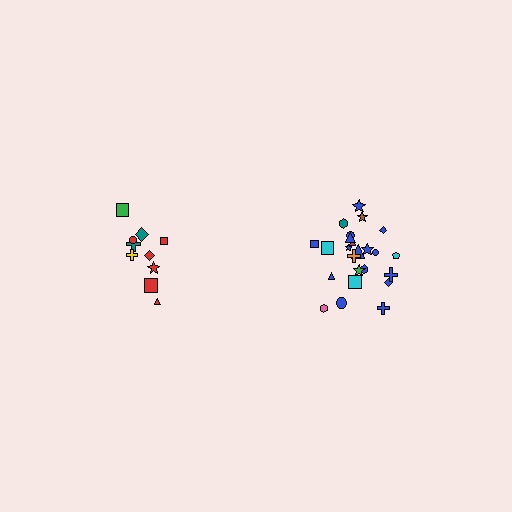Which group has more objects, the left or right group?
The right group.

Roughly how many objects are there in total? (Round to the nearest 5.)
Roughly 35 objects in total.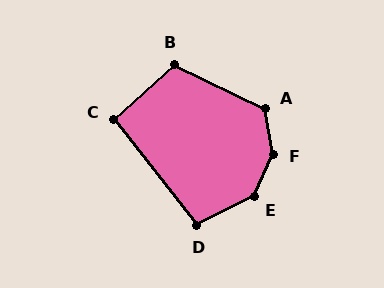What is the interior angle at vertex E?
Approximately 140 degrees (obtuse).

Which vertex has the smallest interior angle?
C, at approximately 95 degrees.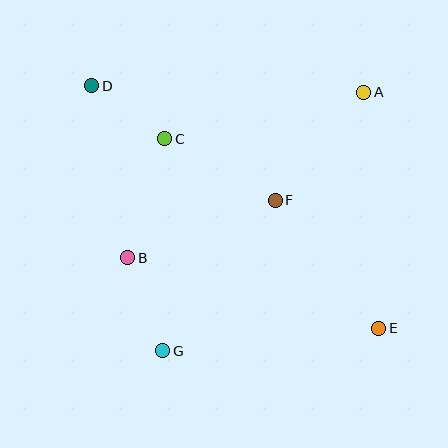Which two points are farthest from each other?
Points D and E are farthest from each other.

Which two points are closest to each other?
Points C and D are closest to each other.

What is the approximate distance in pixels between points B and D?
The distance between B and D is approximately 176 pixels.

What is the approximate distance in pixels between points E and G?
The distance between E and G is approximately 217 pixels.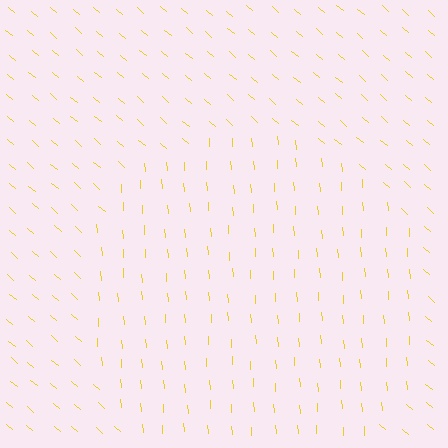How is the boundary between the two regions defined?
The boundary is defined purely by a change in line orientation (approximately 45 degrees difference). All lines are the same color and thickness.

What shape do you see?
I see a circle.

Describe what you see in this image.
The image is filled with small yellow line segments. A circle region in the image has lines oriented differently from the surrounding lines, creating a visible texture boundary.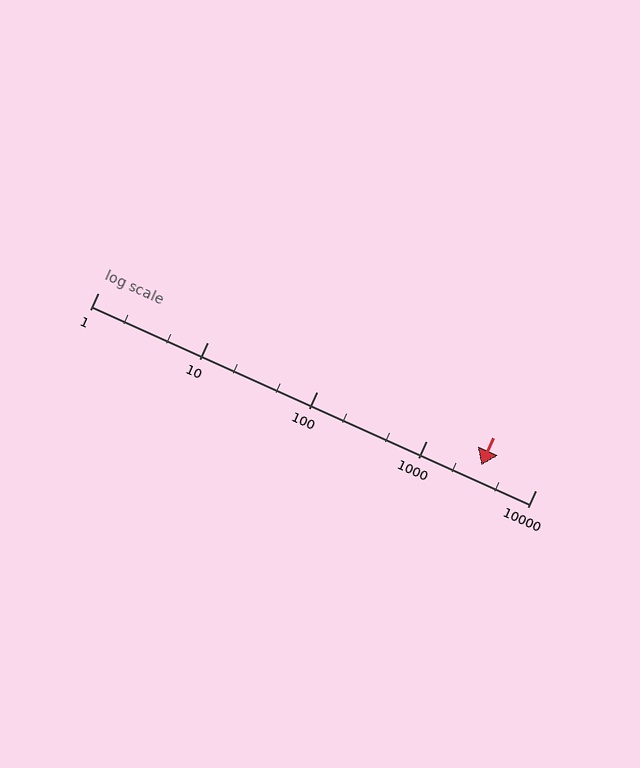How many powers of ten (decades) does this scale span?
The scale spans 4 decades, from 1 to 10000.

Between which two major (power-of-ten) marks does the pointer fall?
The pointer is between 1000 and 10000.